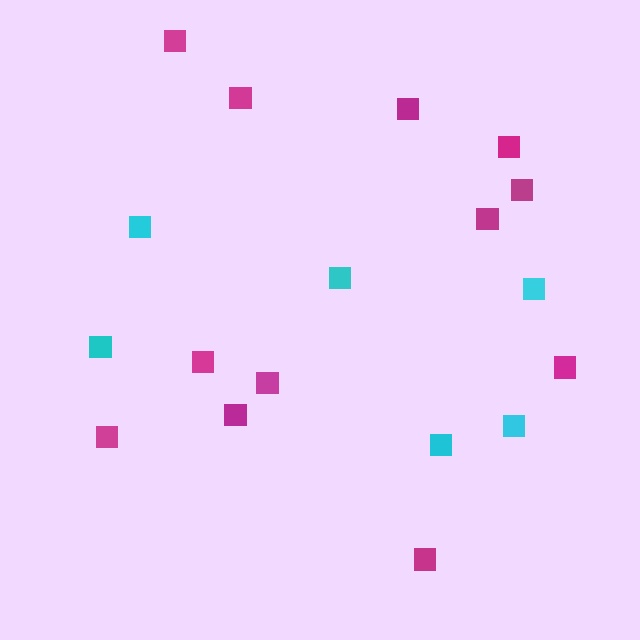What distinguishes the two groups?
There are 2 groups: one group of magenta squares (12) and one group of cyan squares (6).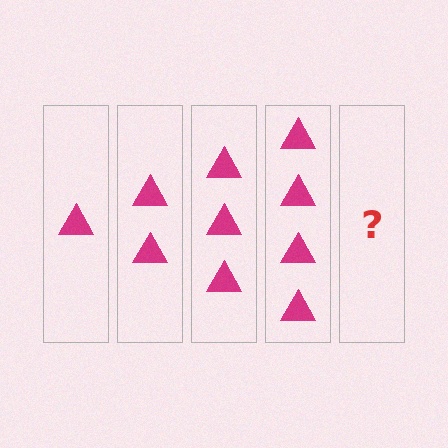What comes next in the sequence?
The next element should be 5 triangles.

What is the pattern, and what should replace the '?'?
The pattern is that each step adds one more triangle. The '?' should be 5 triangles.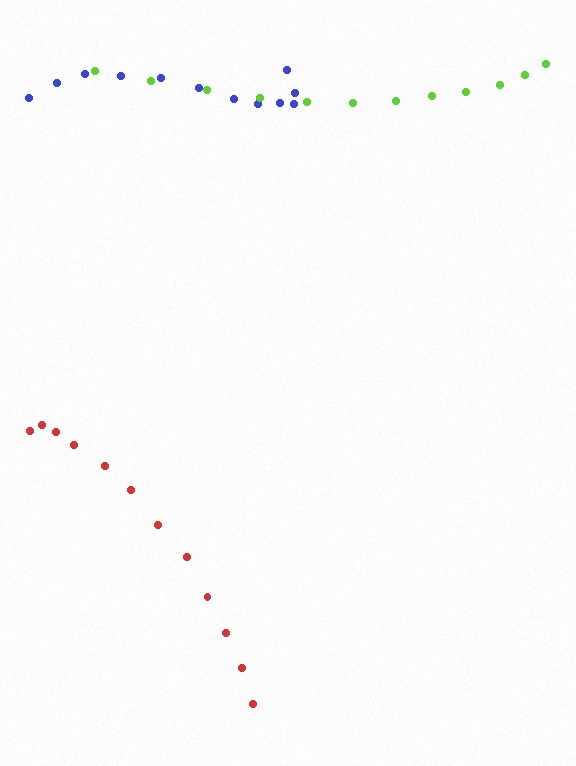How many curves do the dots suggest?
There are 3 distinct paths.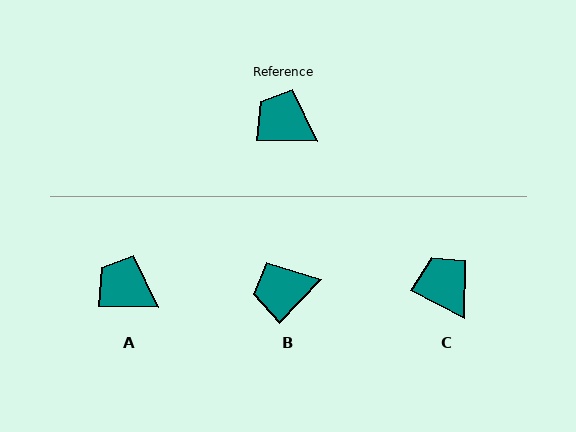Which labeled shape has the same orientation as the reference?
A.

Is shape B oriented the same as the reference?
No, it is off by about 47 degrees.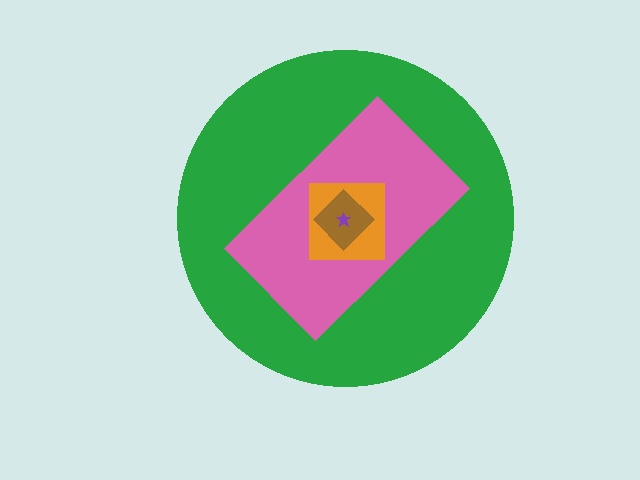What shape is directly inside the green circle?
The pink rectangle.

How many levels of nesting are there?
5.